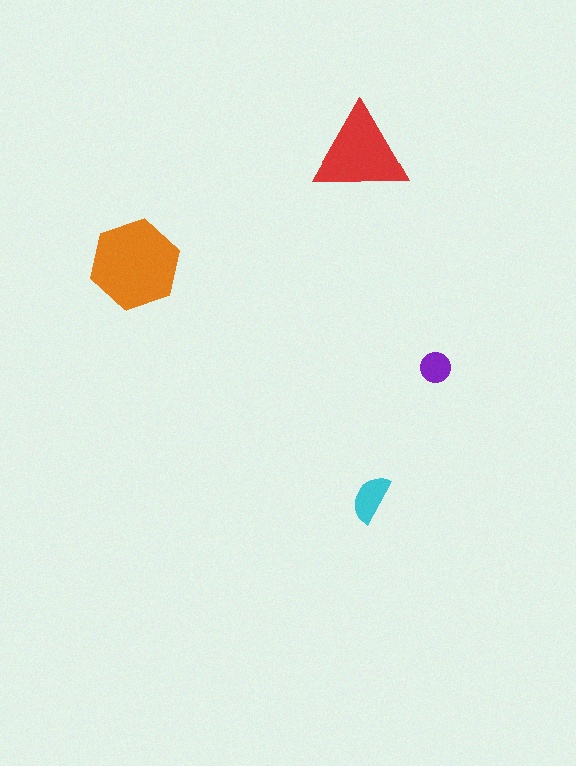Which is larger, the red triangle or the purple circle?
The red triangle.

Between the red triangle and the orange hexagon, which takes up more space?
The orange hexagon.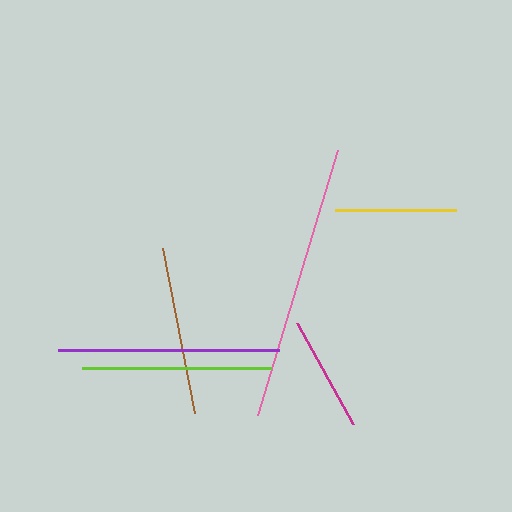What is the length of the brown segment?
The brown segment is approximately 168 pixels long.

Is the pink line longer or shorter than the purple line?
The pink line is longer than the purple line.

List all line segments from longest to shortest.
From longest to shortest: pink, purple, lime, brown, yellow, magenta.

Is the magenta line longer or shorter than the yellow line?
The yellow line is longer than the magenta line.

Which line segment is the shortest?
The magenta line is the shortest at approximately 115 pixels.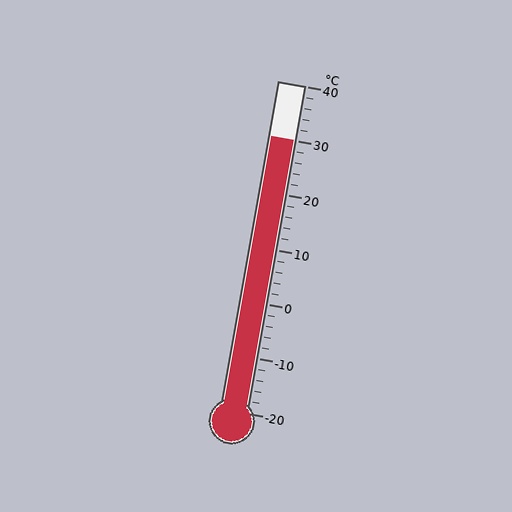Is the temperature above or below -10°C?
The temperature is above -10°C.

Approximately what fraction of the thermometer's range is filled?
The thermometer is filled to approximately 85% of its range.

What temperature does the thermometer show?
The thermometer shows approximately 30°C.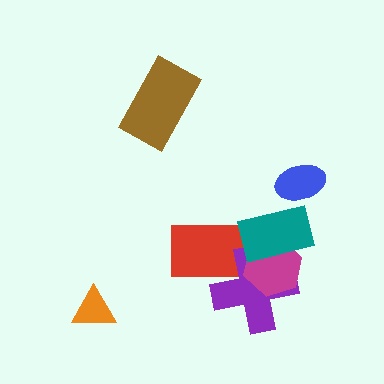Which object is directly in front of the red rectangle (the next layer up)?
The purple cross is directly in front of the red rectangle.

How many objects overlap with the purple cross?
3 objects overlap with the purple cross.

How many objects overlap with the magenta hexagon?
3 objects overlap with the magenta hexagon.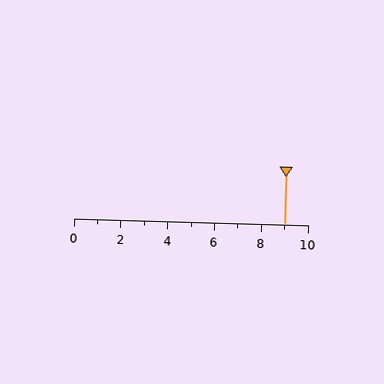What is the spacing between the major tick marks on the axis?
The major ticks are spaced 2 apart.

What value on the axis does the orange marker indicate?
The marker indicates approximately 9.